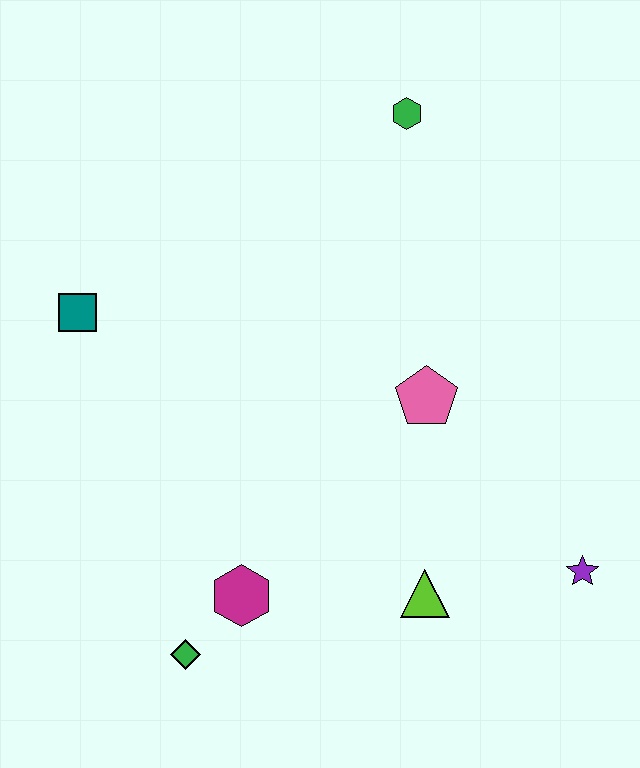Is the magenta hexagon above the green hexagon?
No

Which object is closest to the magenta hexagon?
The green diamond is closest to the magenta hexagon.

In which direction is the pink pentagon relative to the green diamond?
The pink pentagon is above the green diamond.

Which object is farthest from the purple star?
The teal square is farthest from the purple star.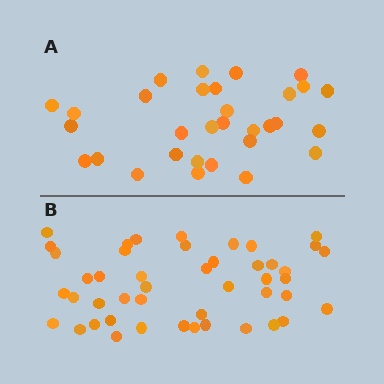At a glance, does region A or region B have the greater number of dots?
Region B (the bottom region) has more dots.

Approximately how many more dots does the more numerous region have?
Region B has approximately 15 more dots than region A.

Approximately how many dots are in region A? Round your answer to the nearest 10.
About 30 dots. (The exact count is 31, which rounds to 30.)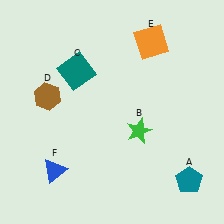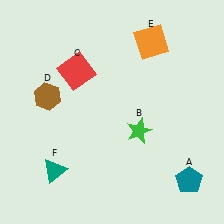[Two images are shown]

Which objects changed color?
C changed from teal to red. F changed from blue to teal.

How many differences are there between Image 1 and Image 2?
There are 2 differences between the two images.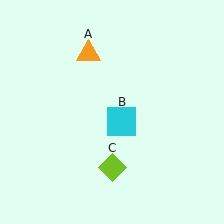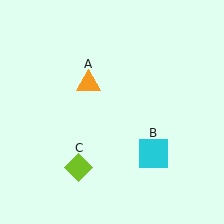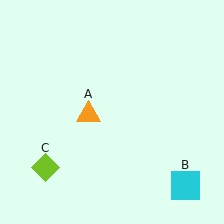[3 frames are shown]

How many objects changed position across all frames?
3 objects changed position: orange triangle (object A), cyan square (object B), lime diamond (object C).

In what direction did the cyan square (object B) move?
The cyan square (object B) moved down and to the right.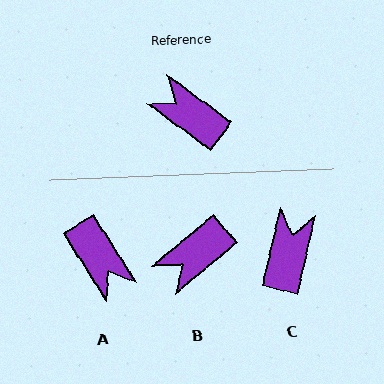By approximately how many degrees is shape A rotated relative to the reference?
Approximately 159 degrees counter-clockwise.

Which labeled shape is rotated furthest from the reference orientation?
A, about 159 degrees away.